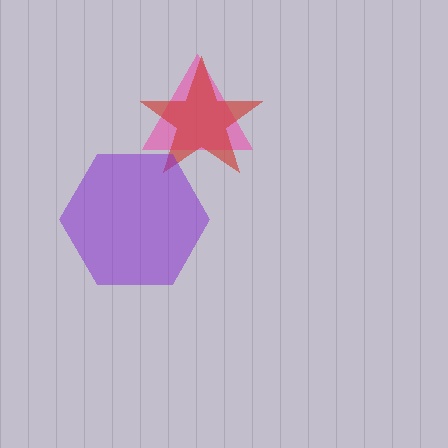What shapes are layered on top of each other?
The layered shapes are: a pink triangle, a red star, a purple hexagon.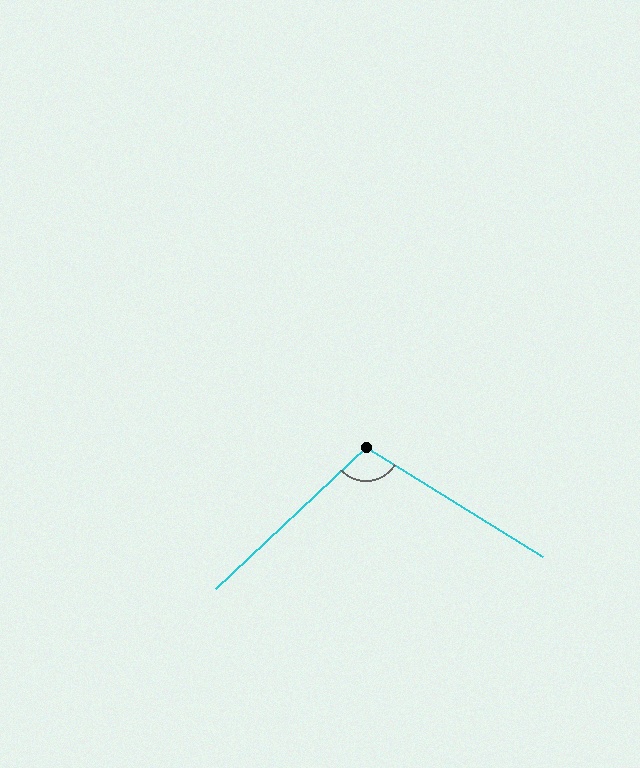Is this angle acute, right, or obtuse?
It is obtuse.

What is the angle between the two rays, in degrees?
Approximately 105 degrees.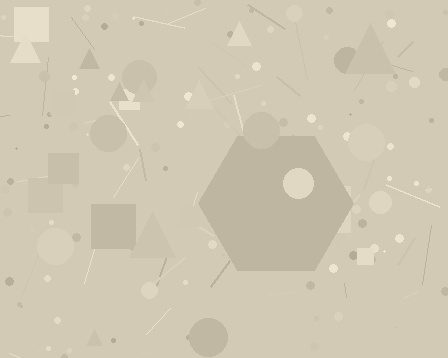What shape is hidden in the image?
A hexagon is hidden in the image.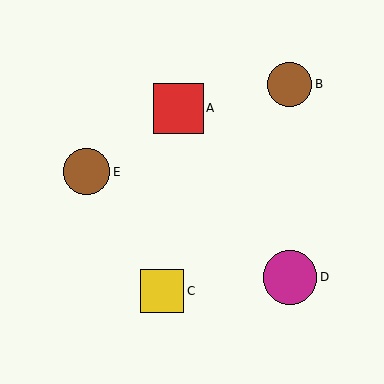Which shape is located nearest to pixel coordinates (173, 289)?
The yellow square (labeled C) at (162, 291) is nearest to that location.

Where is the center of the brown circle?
The center of the brown circle is at (87, 172).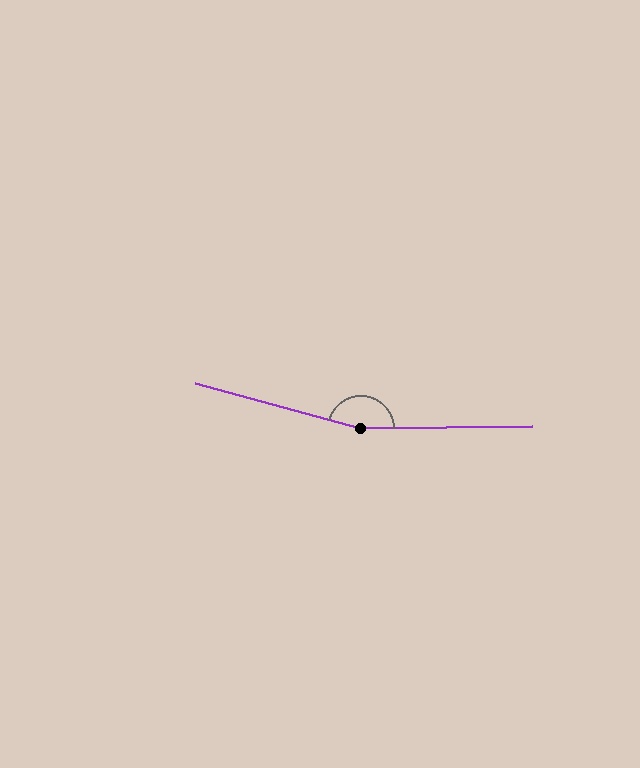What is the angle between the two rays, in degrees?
Approximately 164 degrees.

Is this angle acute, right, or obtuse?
It is obtuse.